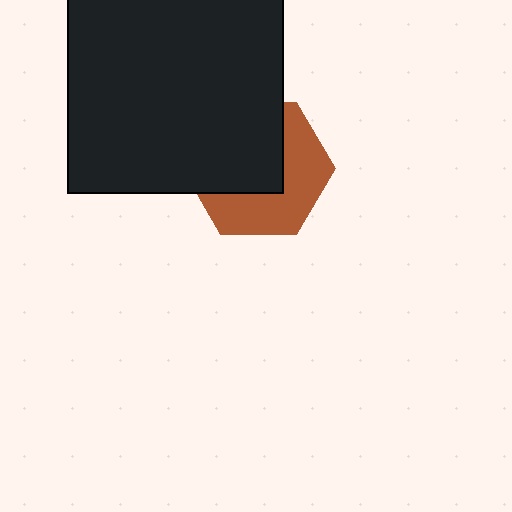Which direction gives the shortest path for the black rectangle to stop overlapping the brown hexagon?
Moving toward the upper-left gives the shortest separation.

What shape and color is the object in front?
The object in front is a black rectangle.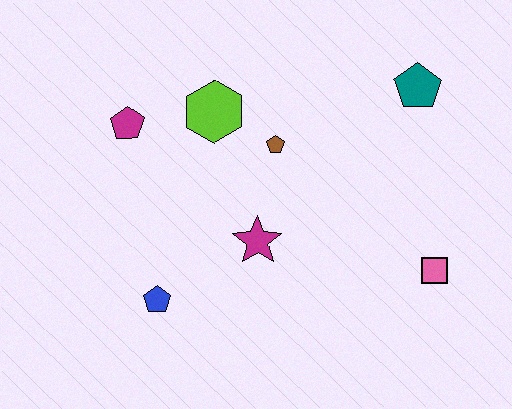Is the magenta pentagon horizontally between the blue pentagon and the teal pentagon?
No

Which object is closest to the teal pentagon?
The brown pentagon is closest to the teal pentagon.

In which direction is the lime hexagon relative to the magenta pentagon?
The lime hexagon is to the right of the magenta pentagon.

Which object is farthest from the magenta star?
The teal pentagon is farthest from the magenta star.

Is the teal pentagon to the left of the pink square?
Yes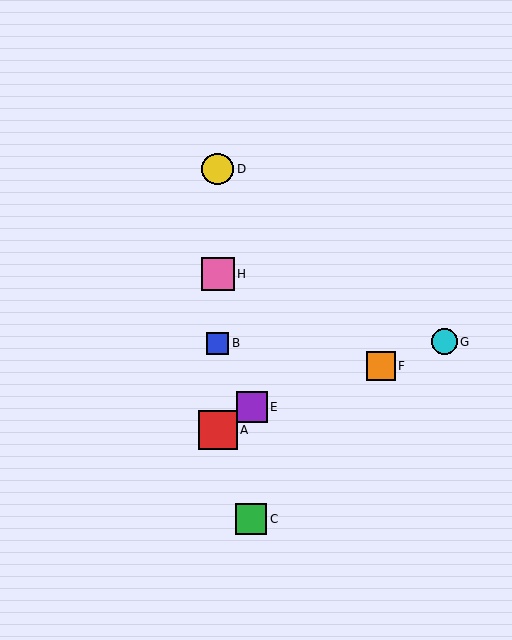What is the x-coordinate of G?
Object G is at x≈444.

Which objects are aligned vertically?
Objects A, B, D, H are aligned vertically.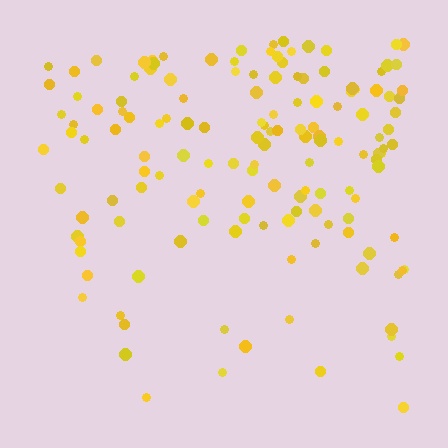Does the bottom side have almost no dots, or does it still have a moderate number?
Still a moderate number, just noticeably fewer than the top.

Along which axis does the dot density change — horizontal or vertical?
Vertical.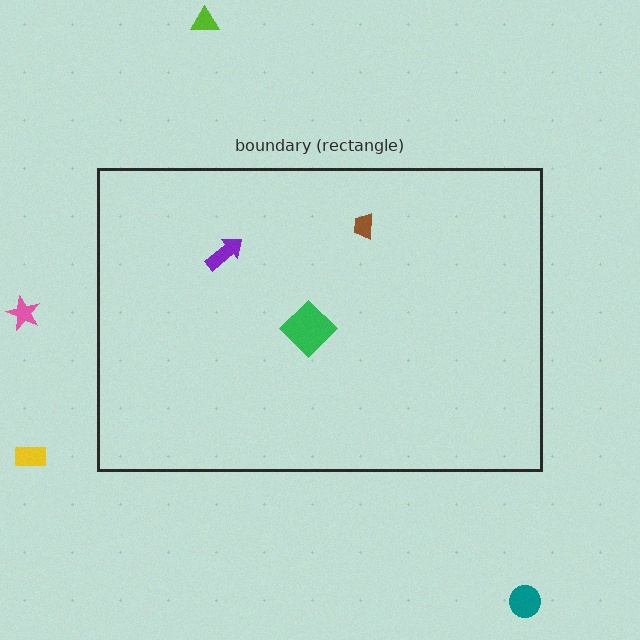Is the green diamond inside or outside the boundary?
Inside.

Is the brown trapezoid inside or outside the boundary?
Inside.